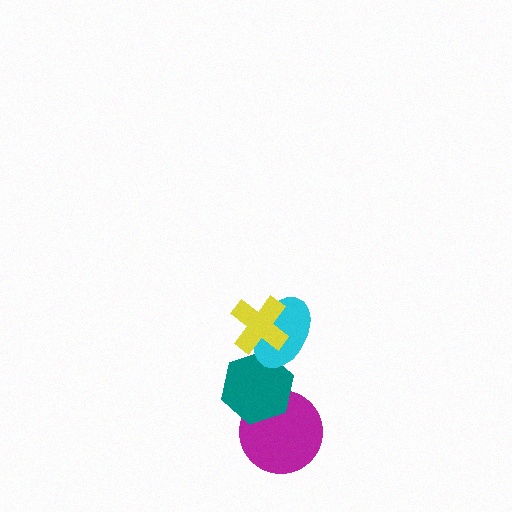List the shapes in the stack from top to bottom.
From top to bottom: the yellow cross, the cyan ellipse, the teal hexagon, the magenta circle.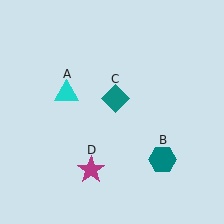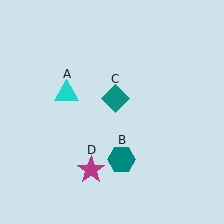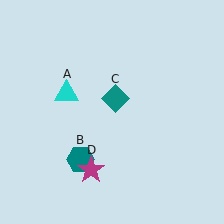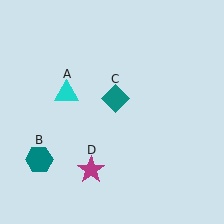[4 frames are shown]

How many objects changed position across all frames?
1 object changed position: teal hexagon (object B).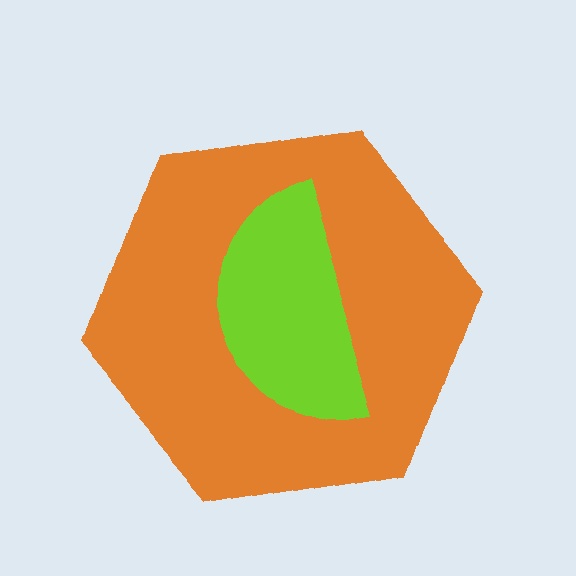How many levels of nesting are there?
2.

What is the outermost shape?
The orange hexagon.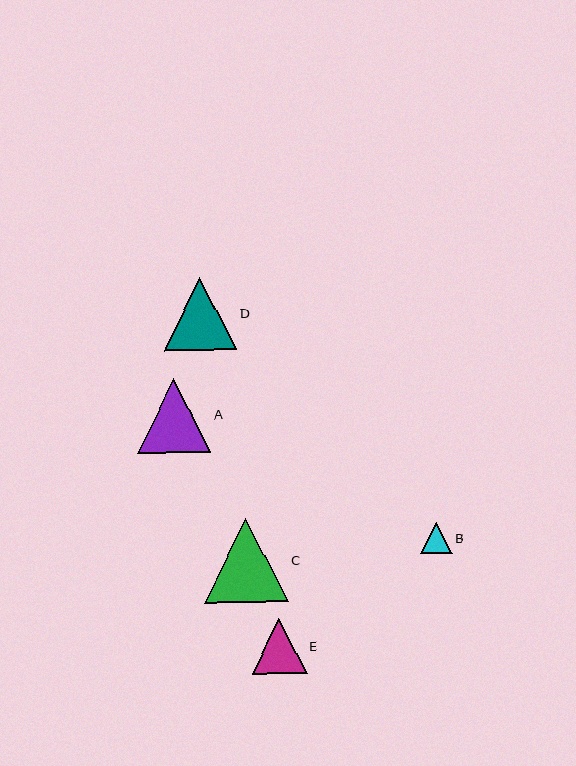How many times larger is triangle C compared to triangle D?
Triangle C is approximately 1.2 times the size of triangle D.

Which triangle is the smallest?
Triangle B is the smallest with a size of approximately 32 pixels.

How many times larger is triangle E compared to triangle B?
Triangle E is approximately 1.7 times the size of triangle B.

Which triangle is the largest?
Triangle C is the largest with a size of approximately 84 pixels.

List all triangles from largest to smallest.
From largest to smallest: C, A, D, E, B.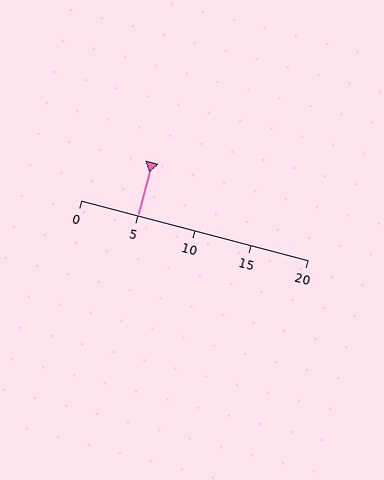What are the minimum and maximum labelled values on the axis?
The axis runs from 0 to 20.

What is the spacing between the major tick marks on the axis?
The major ticks are spaced 5 apart.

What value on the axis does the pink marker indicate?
The marker indicates approximately 5.